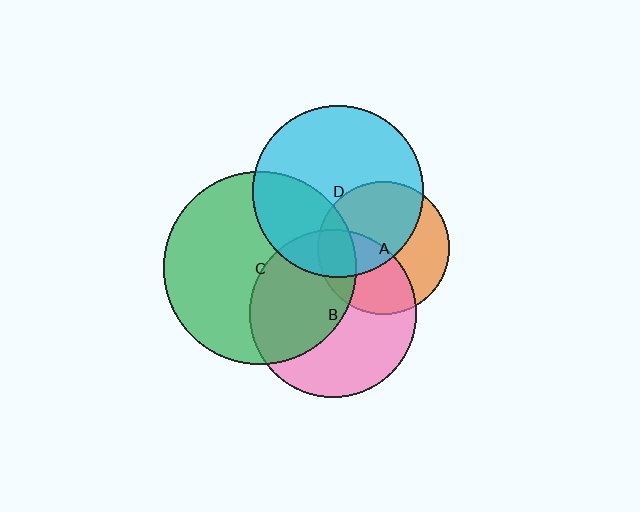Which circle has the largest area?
Circle C (green).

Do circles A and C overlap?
Yes.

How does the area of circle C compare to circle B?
Approximately 1.3 times.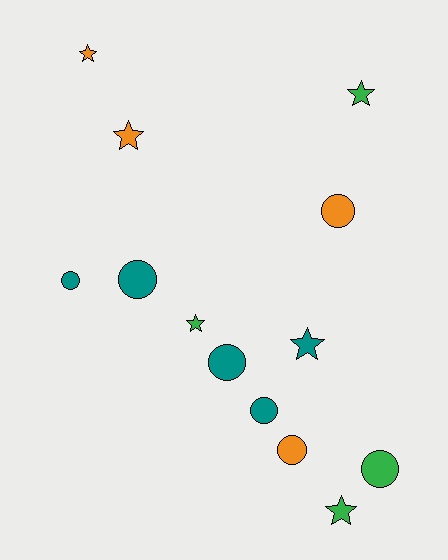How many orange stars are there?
There are 2 orange stars.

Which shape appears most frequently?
Circle, with 7 objects.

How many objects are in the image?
There are 13 objects.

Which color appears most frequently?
Teal, with 5 objects.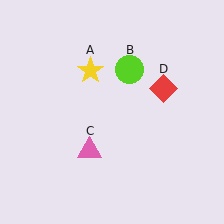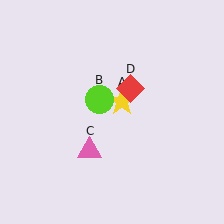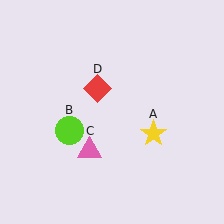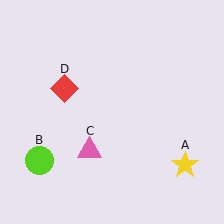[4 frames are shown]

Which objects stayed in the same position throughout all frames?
Pink triangle (object C) remained stationary.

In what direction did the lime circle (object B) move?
The lime circle (object B) moved down and to the left.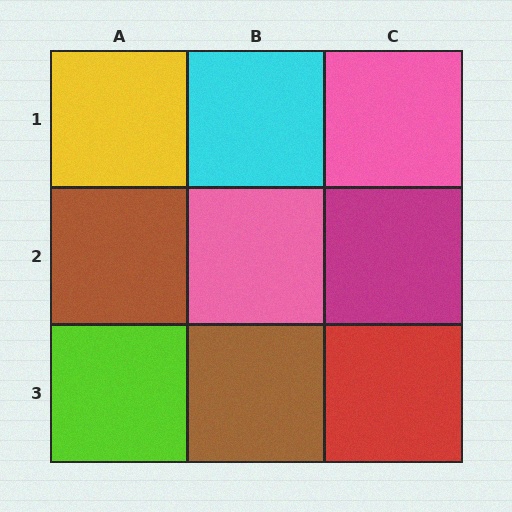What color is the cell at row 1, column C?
Pink.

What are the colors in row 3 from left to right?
Lime, brown, red.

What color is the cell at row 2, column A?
Brown.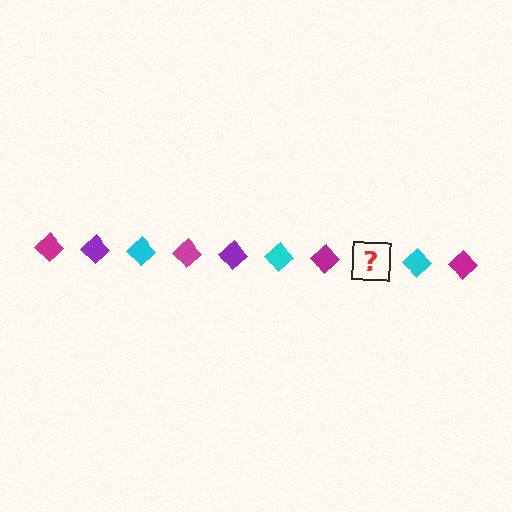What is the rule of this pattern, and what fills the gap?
The rule is that the pattern cycles through magenta, purple, cyan diamonds. The gap should be filled with a purple diamond.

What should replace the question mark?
The question mark should be replaced with a purple diamond.